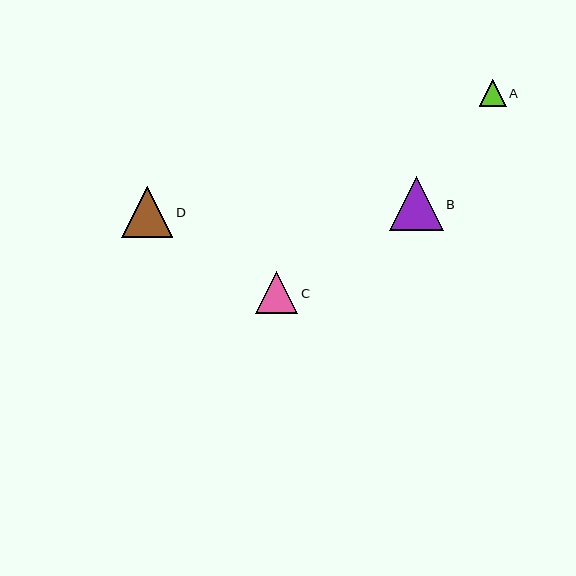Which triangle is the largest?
Triangle B is the largest with a size of approximately 54 pixels.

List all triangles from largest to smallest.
From largest to smallest: B, D, C, A.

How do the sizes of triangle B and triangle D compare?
Triangle B and triangle D are approximately the same size.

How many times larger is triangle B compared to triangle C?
Triangle B is approximately 1.3 times the size of triangle C.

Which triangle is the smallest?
Triangle A is the smallest with a size of approximately 27 pixels.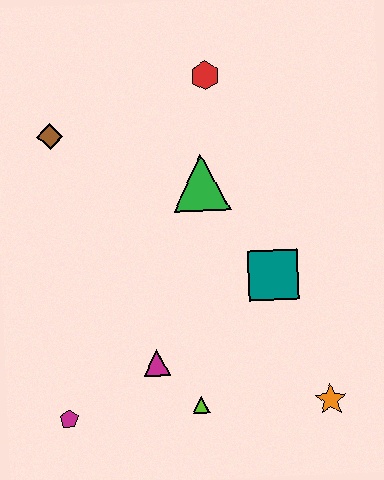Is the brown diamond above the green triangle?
Yes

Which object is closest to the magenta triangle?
The lime triangle is closest to the magenta triangle.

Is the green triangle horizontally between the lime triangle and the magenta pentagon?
No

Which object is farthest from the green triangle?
The magenta pentagon is farthest from the green triangle.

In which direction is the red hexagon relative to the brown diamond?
The red hexagon is to the right of the brown diamond.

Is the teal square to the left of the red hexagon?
No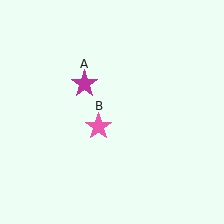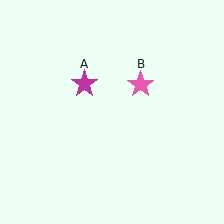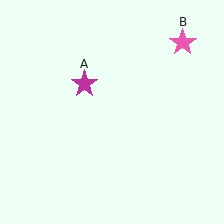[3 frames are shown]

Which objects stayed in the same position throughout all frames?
Magenta star (object A) remained stationary.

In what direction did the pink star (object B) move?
The pink star (object B) moved up and to the right.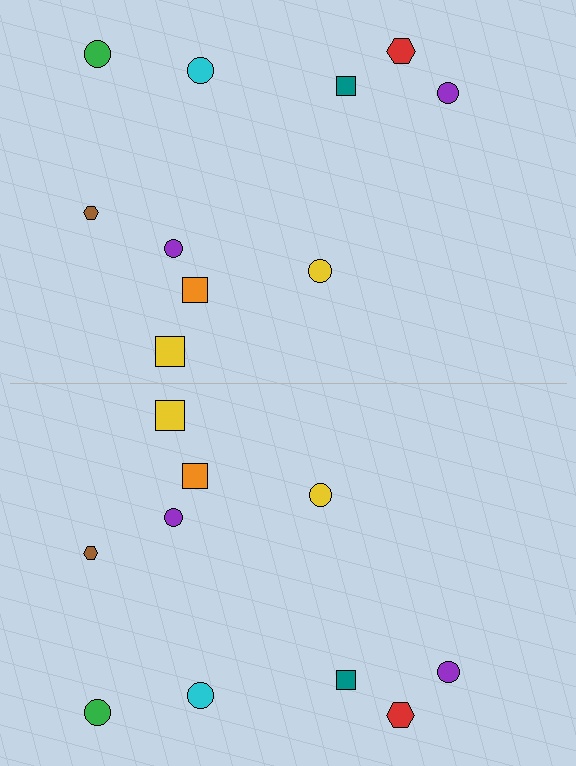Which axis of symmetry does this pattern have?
The pattern has a horizontal axis of symmetry running through the center of the image.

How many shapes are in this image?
There are 20 shapes in this image.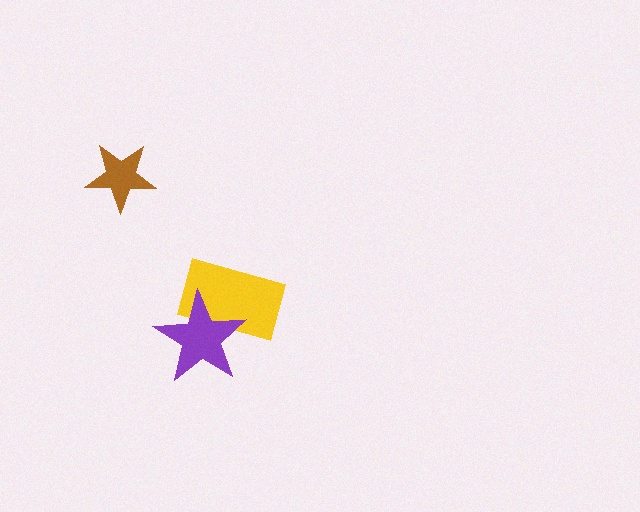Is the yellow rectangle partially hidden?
Yes, it is partially covered by another shape.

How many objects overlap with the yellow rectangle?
1 object overlaps with the yellow rectangle.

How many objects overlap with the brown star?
0 objects overlap with the brown star.